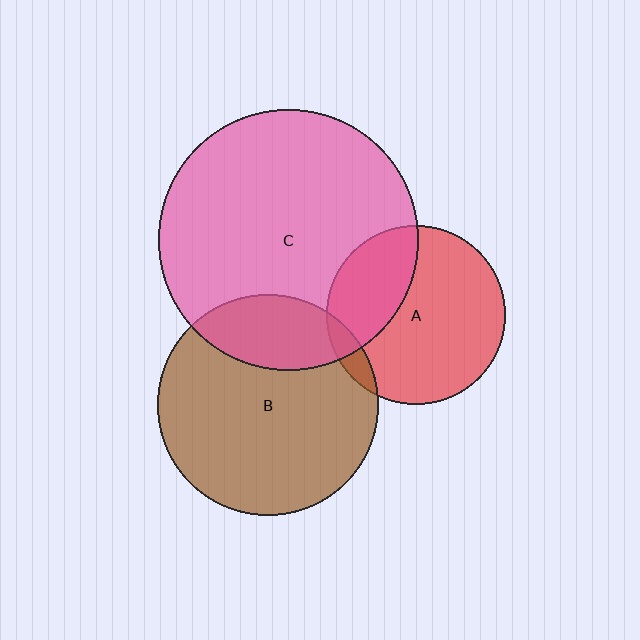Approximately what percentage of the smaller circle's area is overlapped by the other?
Approximately 25%.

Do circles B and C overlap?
Yes.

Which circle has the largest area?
Circle C (pink).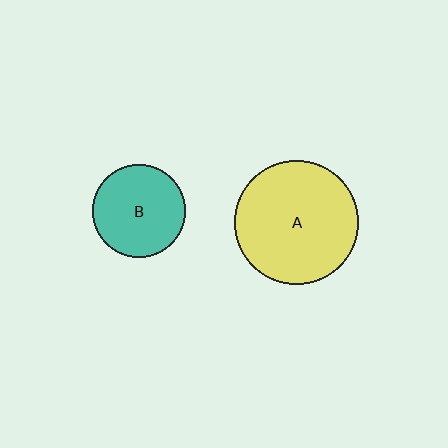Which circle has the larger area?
Circle A (yellow).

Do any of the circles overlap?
No, none of the circles overlap.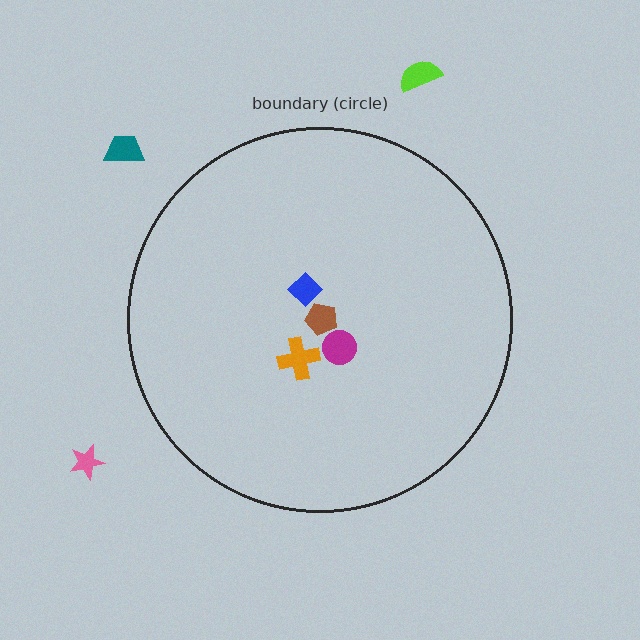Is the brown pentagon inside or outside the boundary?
Inside.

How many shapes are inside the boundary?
4 inside, 3 outside.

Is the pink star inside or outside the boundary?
Outside.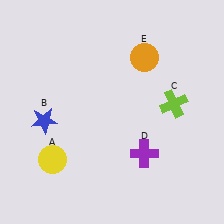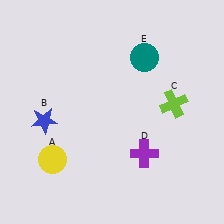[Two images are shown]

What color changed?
The circle (E) changed from orange in Image 1 to teal in Image 2.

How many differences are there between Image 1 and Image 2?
There is 1 difference between the two images.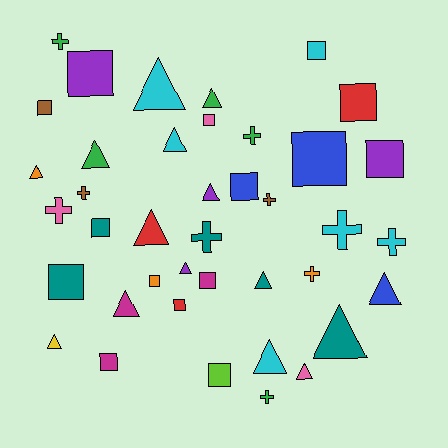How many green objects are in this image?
There are 5 green objects.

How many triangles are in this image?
There are 15 triangles.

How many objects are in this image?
There are 40 objects.